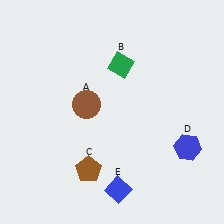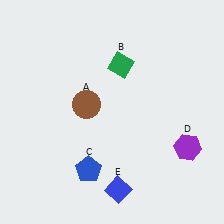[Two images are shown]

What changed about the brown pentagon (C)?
In Image 1, C is brown. In Image 2, it changed to blue.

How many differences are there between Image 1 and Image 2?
There are 2 differences between the two images.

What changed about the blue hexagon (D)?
In Image 1, D is blue. In Image 2, it changed to purple.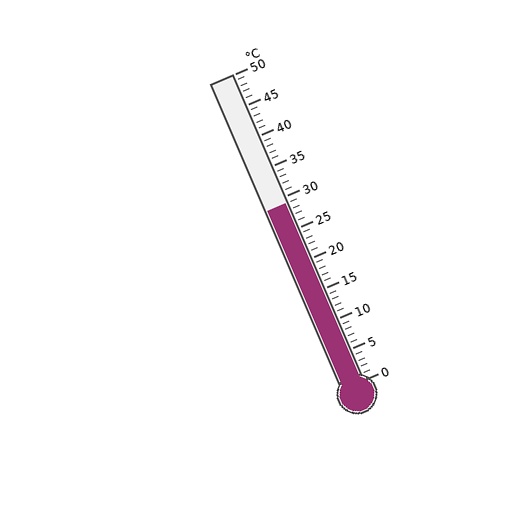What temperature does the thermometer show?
The thermometer shows approximately 29°C.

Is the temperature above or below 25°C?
The temperature is above 25°C.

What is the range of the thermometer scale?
The thermometer scale ranges from 0°C to 50°C.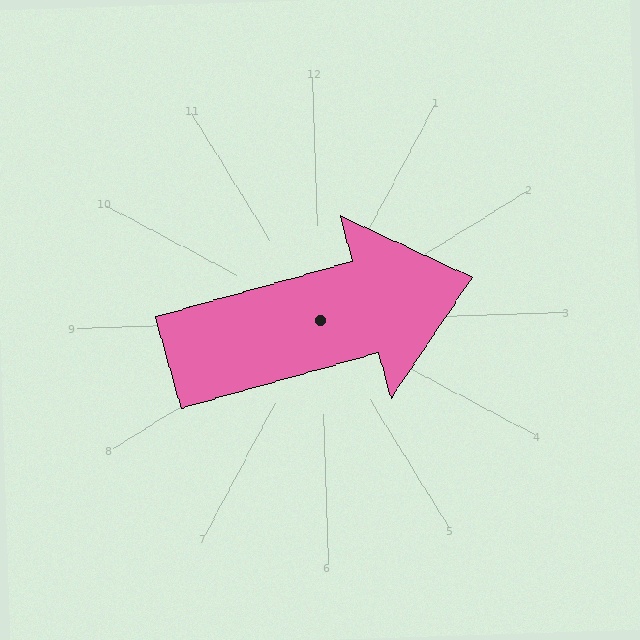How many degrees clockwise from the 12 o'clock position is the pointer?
Approximately 76 degrees.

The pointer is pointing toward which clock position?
Roughly 3 o'clock.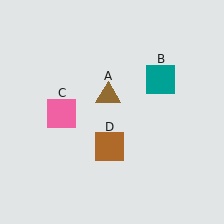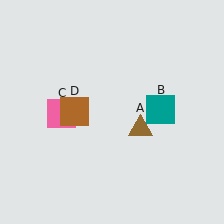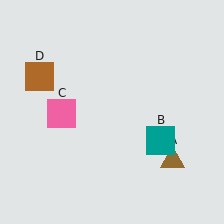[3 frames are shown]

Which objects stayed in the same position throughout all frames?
Pink square (object C) remained stationary.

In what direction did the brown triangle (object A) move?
The brown triangle (object A) moved down and to the right.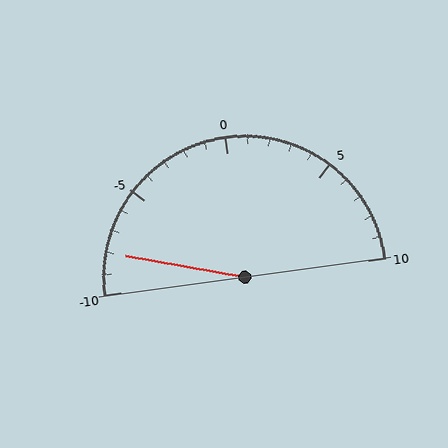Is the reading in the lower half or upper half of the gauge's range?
The reading is in the lower half of the range (-10 to 10).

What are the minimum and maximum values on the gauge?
The gauge ranges from -10 to 10.